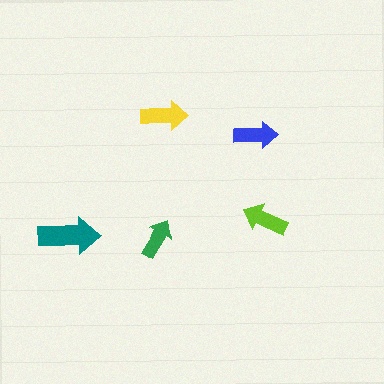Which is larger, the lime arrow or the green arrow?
The lime one.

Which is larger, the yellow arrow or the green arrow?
The yellow one.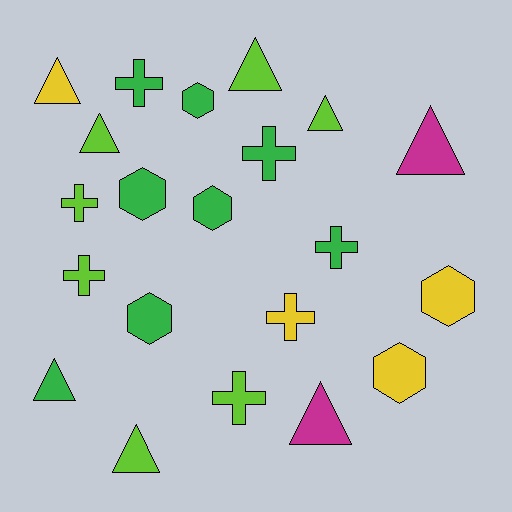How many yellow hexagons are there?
There are 2 yellow hexagons.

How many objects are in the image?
There are 21 objects.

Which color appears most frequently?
Green, with 8 objects.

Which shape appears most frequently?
Triangle, with 8 objects.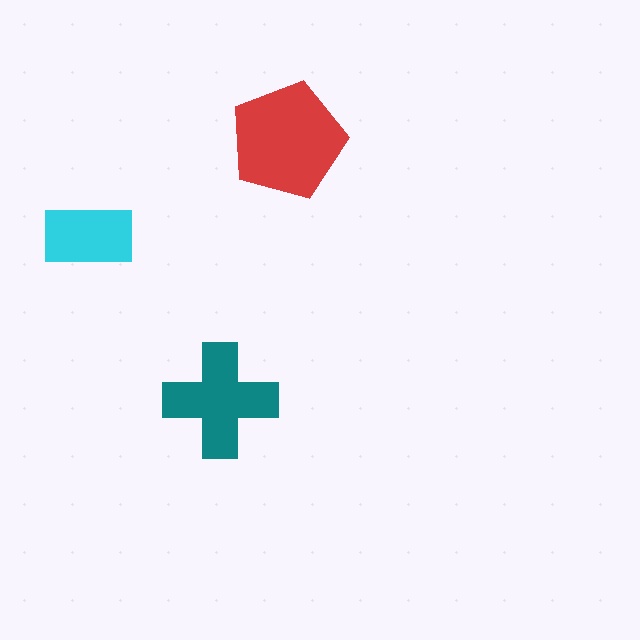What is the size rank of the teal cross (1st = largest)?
2nd.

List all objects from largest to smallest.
The red pentagon, the teal cross, the cyan rectangle.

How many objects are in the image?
There are 3 objects in the image.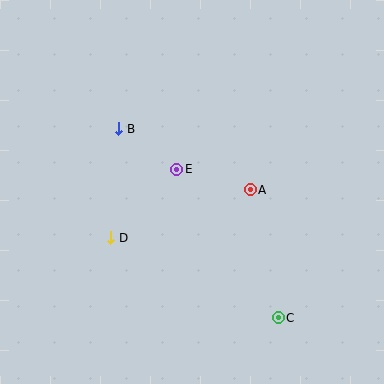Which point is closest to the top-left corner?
Point B is closest to the top-left corner.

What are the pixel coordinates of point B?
Point B is at (119, 129).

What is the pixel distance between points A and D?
The distance between A and D is 147 pixels.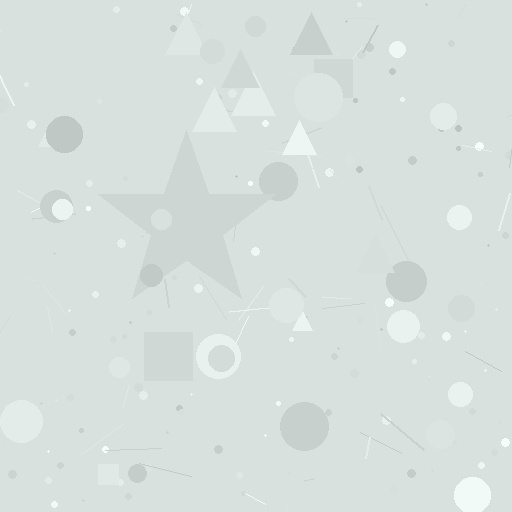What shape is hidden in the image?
A star is hidden in the image.